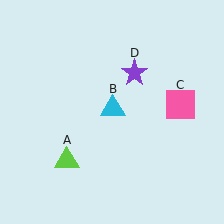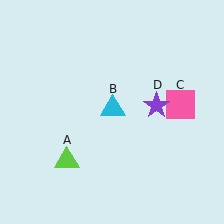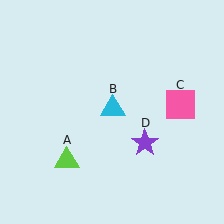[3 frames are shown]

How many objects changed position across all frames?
1 object changed position: purple star (object D).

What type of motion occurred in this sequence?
The purple star (object D) rotated clockwise around the center of the scene.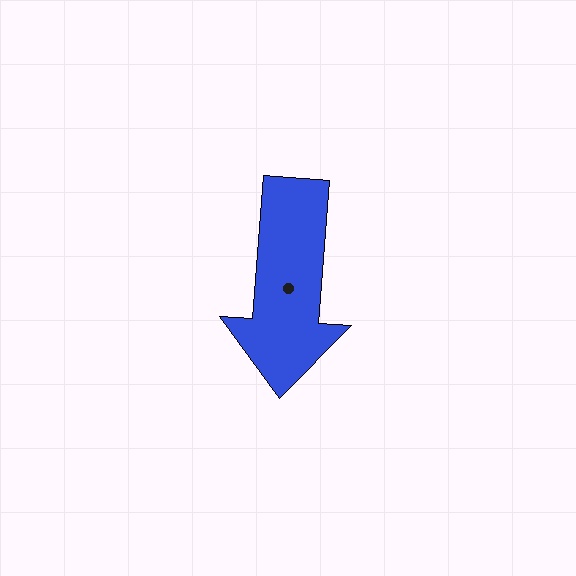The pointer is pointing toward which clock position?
Roughly 6 o'clock.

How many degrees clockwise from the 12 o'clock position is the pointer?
Approximately 184 degrees.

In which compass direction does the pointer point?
South.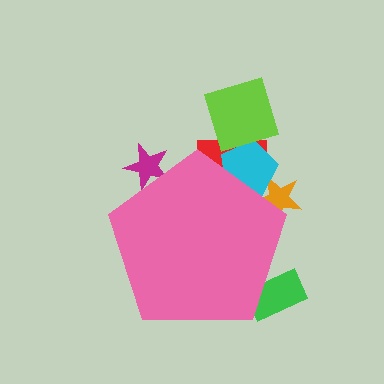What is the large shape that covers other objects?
A pink pentagon.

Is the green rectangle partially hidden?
Yes, the green rectangle is partially hidden behind the pink pentagon.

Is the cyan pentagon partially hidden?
Yes, the cyan pentagon is partially hidden behind the pink pentagon.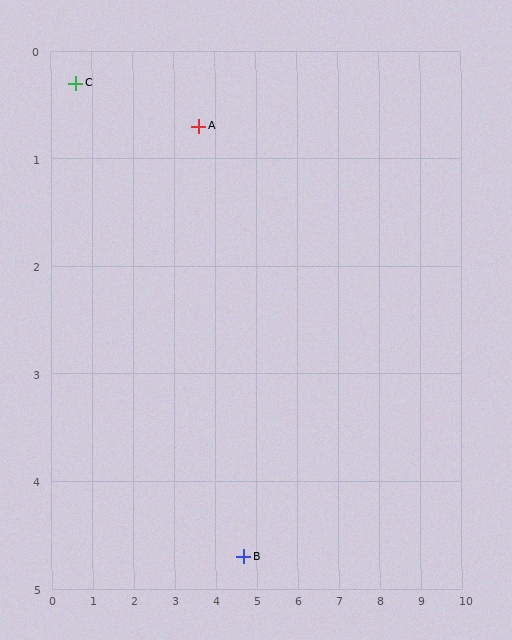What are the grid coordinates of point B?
Point B is at approximately (4.7, 4.7).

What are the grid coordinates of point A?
Point A is at approximately (3.6, 0.7).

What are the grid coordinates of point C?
Point C is at approximately (0.6, 0.3).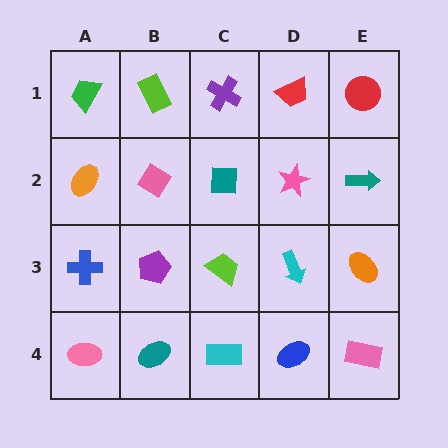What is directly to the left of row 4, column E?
A blue ellipse.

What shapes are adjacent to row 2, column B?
A lime rectangle (row 1, column B), a purple pentagon (row 3, column B), an orange ellipse (row 2, column A), a teal square (row 2, column C).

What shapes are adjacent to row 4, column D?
A cyan arrow (row 3, column D), a cyan rectangle (row 4, column C), a pink rectangle (row 4, column E).